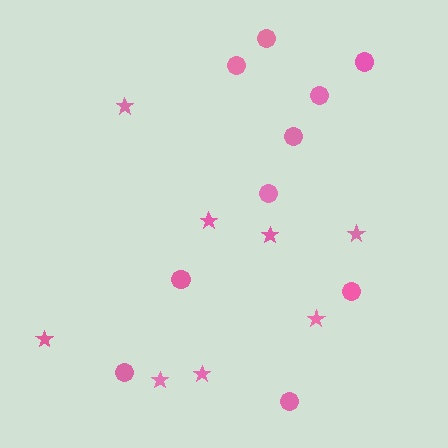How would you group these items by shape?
There are 2 groups: one group of circles (10) and one group of stars (8).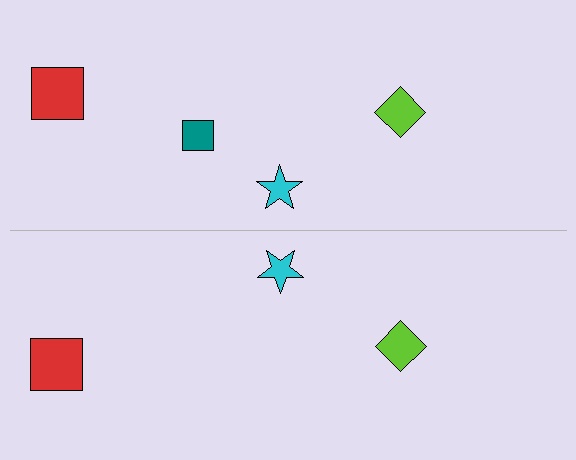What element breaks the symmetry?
A teal square is missing from the bottom side.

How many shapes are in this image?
There are 7 shapes in this image.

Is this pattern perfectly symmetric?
No, the pattern is not perfectly symmetric. A teal square is missing from the bottom side.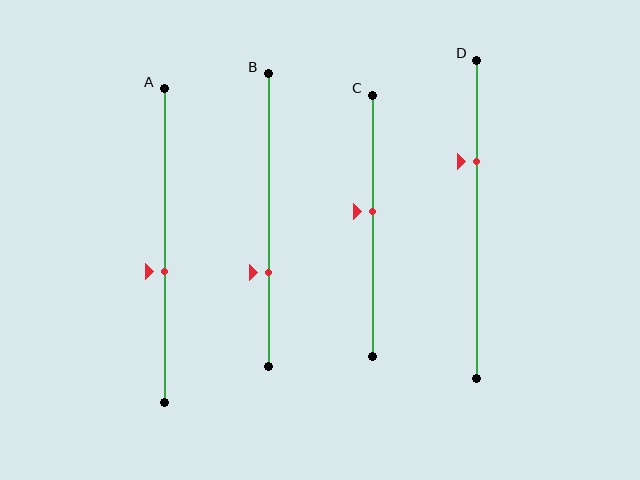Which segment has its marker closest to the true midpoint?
Segment C has its marker closest to the true midpoint.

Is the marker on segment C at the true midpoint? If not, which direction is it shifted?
No, the marker on segment C is shifted upward by about 6% of the segment length.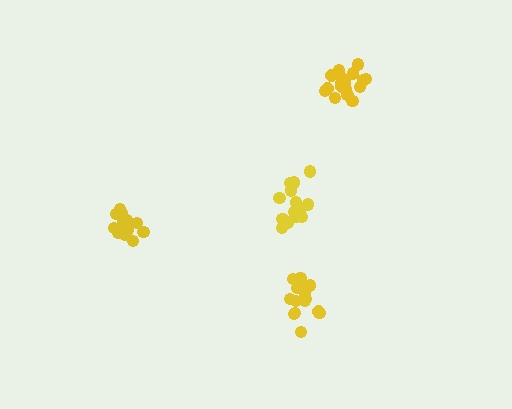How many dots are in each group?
Group 1: 15 dots, Group 2: 19 dots, Group 3: 15 dots, Group 4: 13 dots (62 total).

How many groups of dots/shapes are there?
There are 4 groups.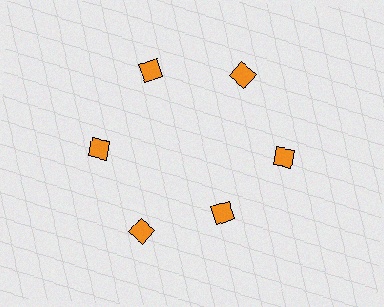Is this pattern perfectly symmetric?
No. The 6 orange diamonds are arranged in a ring, but one element near the 5 o'clock position is pulled inward toward the center, breaking the 6-fold rotational symmetry.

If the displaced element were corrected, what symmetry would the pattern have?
It would have 6-fold rotational symmetry — the pattern would map onto itself every 60 degrees.